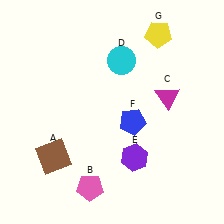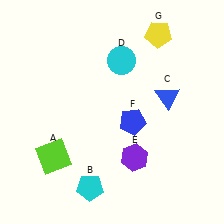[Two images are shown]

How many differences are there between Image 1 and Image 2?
There are 3 differences between the two images.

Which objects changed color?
A changed from brown to lime. B changed from pink to cyan. C changed from magenta to blue.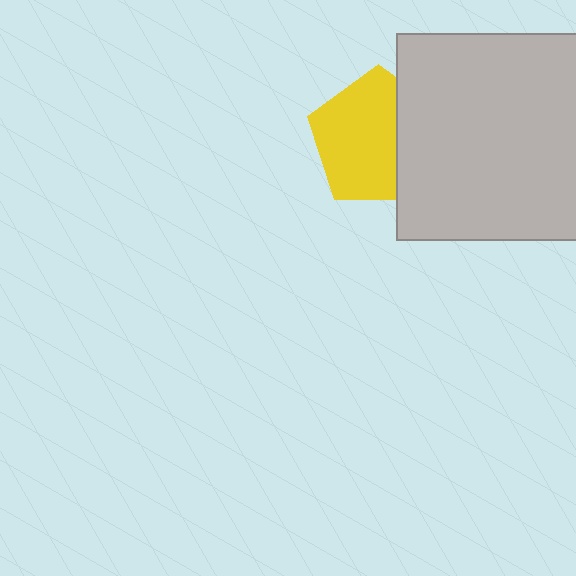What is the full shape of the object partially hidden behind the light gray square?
The partially hidden object is a yellow pentagon.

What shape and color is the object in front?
The object in front is a light gray square.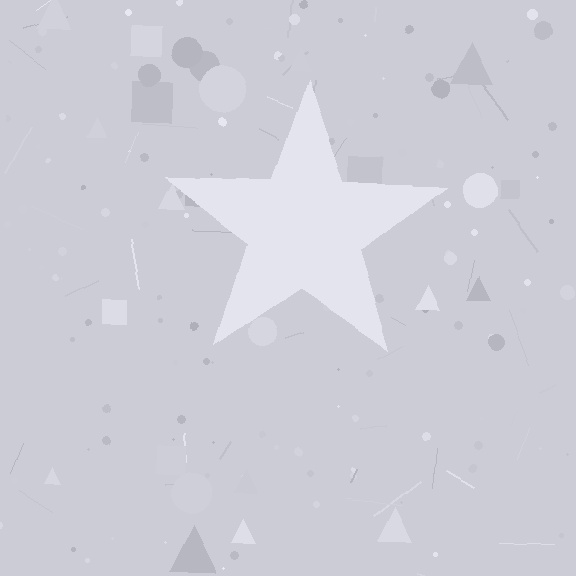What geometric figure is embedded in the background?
A star is embedded in the background.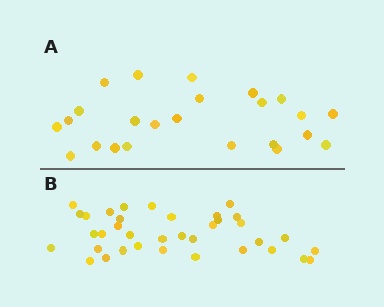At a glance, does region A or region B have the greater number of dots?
Region B (the bottom region) has more dots.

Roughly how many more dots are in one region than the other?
Region B has roughly 12 or so more dots than region A.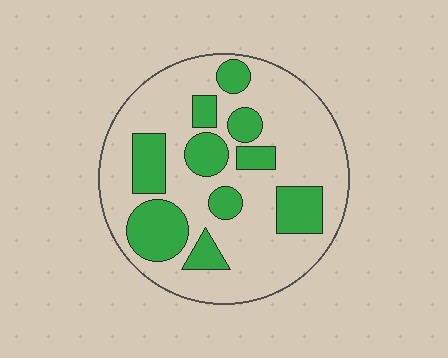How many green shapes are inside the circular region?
10.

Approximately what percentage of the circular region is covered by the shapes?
Approximately 30%.